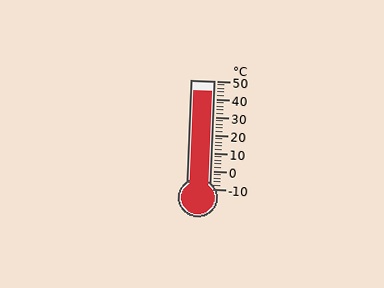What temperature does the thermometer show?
The thermometer shows approximately 44°C.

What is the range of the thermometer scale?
The thermometer scale ranges from -10°C to 50°C.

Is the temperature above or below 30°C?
The temperature is above 30°C.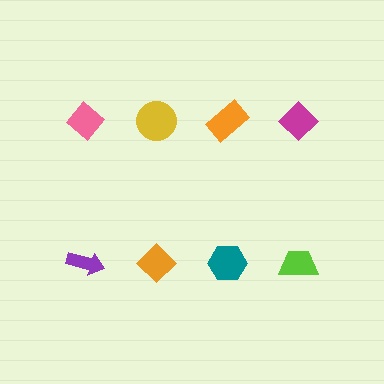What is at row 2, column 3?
A teal hexagon.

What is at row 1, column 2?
A yellow circle.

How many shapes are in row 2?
4 shapes.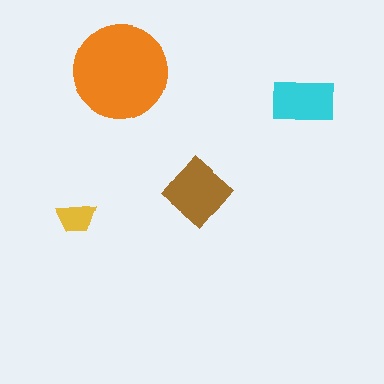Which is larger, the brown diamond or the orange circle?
The orange circle.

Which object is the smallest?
The yellow trapezoid.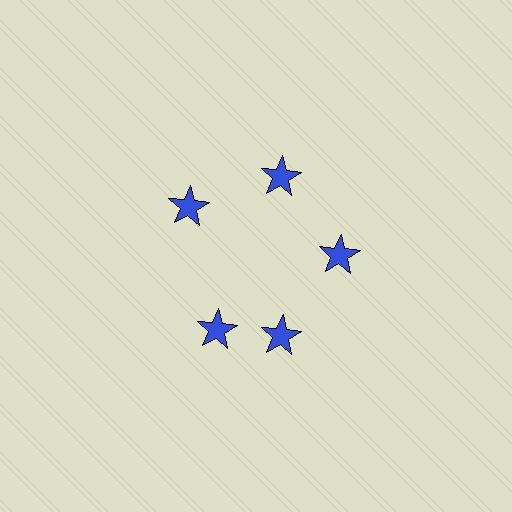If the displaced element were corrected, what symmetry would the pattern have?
It would have 5-fold rotational symmetry — the pattern would map onto itself every 72 degrees.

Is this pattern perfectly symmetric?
No. The 5 blue stars are arranged in a ring, but one element near the 8 o'clock position is rotated out of alignment along the ring, breaking the 5-fold rotational symmetry.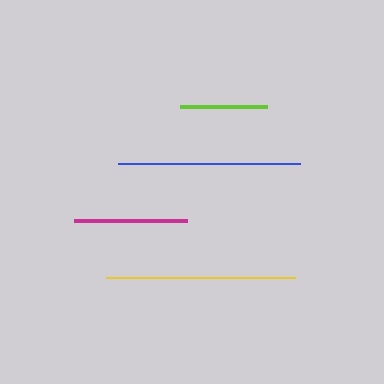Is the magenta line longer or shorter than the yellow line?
The yellow line is longer than the magenta line.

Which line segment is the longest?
The yellow line is the longest at approximately 189 pixels.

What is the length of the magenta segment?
The magenta segment is approximately 114 pixels long.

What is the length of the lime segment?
The lime segment is approximately 87 pixels long.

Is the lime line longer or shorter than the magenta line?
The magenta line is longer than the lime line.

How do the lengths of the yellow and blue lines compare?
The yellow and blue lines are approximately the same length.